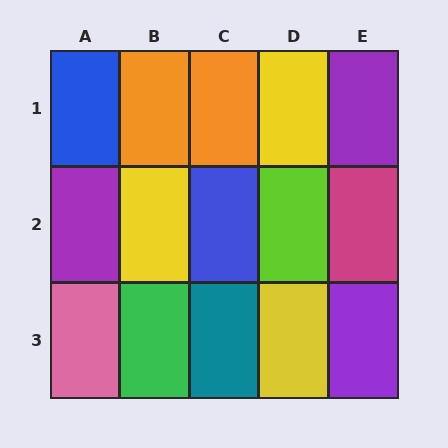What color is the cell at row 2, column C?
Blue.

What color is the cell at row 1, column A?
Blue.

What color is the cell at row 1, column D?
Yellow.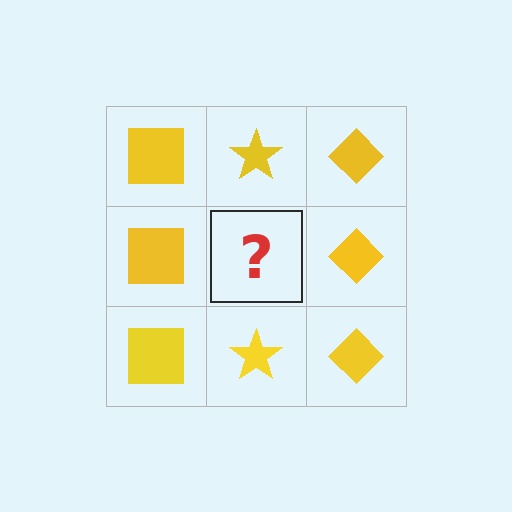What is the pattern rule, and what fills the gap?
The rule is that each column has a consistent shape. The gap should be filled with a yellow star.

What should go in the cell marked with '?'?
The missing cell should contain a yellow star.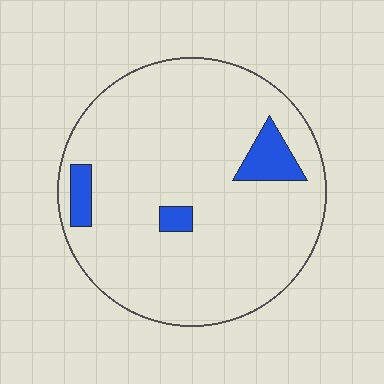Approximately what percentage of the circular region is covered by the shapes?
Approximately 10%.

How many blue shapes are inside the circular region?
3.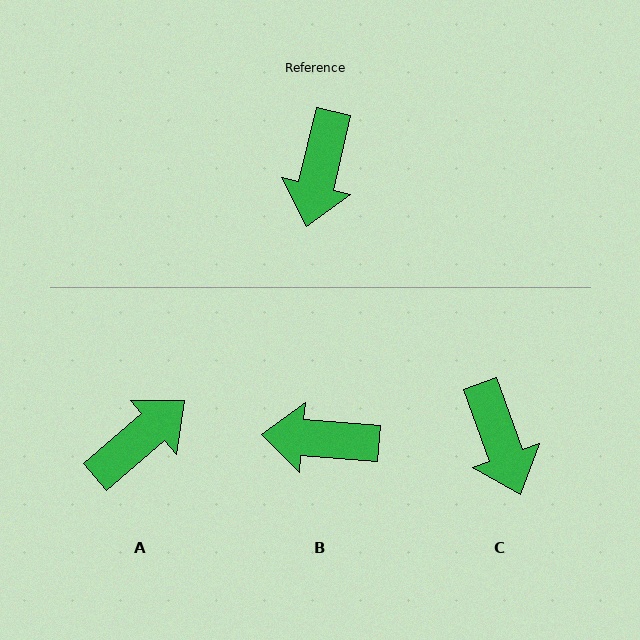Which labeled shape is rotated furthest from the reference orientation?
A, about 144 degrees away.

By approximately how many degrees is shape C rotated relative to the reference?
Approximately 34 degrees counter-clockwise.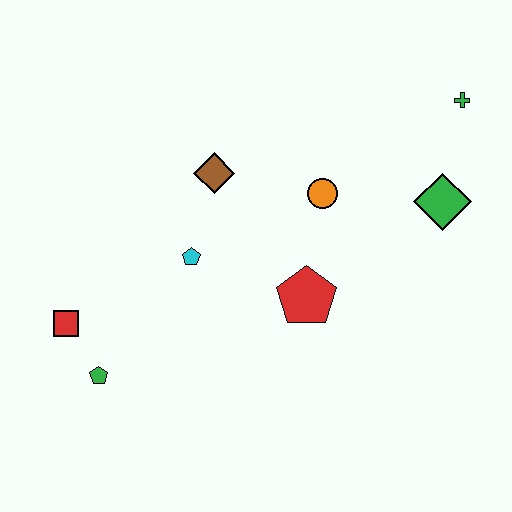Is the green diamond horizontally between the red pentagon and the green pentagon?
No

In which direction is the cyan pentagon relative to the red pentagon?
The cyan pentagon is to the left of the red pentagon.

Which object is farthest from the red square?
The green cross is farthest from the red square.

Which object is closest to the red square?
The green pentagon is closest to the red square.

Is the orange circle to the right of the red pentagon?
Yes